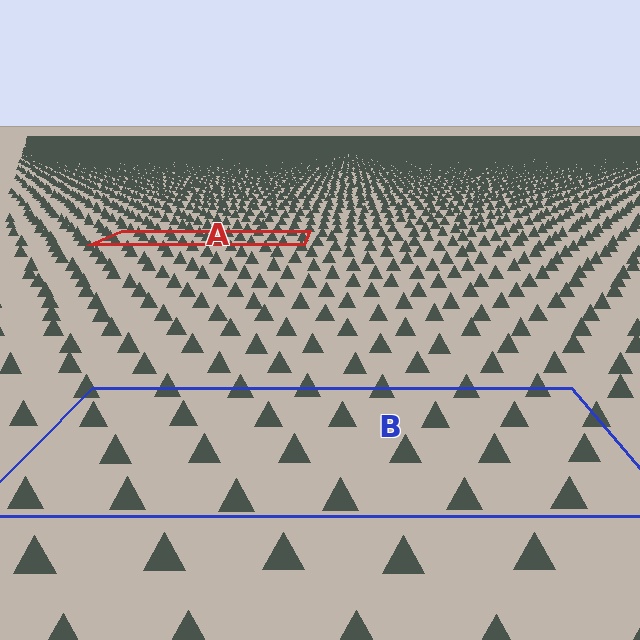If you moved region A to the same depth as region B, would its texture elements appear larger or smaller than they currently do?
They would appear larger. At a closer depth, the same texture elements are projected at a bigger on-screen size.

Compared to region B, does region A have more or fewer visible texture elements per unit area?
Region A has more texture elements per unit area — they are packed more densely because it is farther away.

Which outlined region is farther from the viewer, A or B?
Region A is farther from the viewer — the texture elements inside it appear smaller and more densely packed.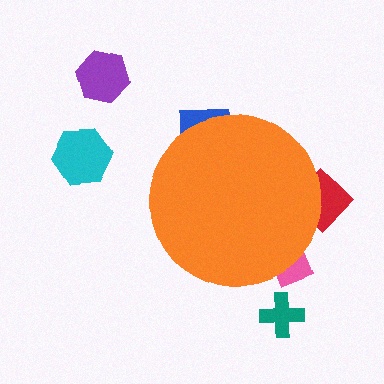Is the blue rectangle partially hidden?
Yes, the blue rectangle is partially hidden behind the orange circle.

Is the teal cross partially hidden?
No, the teal cross is fully visible.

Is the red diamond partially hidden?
Yes, the red diamond is partially hidden behind the orange circle.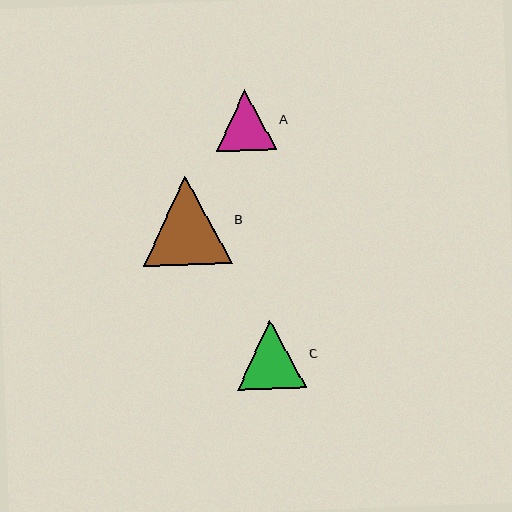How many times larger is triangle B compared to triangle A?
Triangle B is approximately 1.5 times the size of triangle A.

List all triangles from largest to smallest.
From largest to smallest: B, C, A.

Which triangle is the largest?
Triangle B is the largest with a size of approximately 89 pixels.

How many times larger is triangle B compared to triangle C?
Triangle B is approximately 1.3 times the size of triangle C.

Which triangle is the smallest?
Triangle A is the smallest with a size of approximately 60 pixels.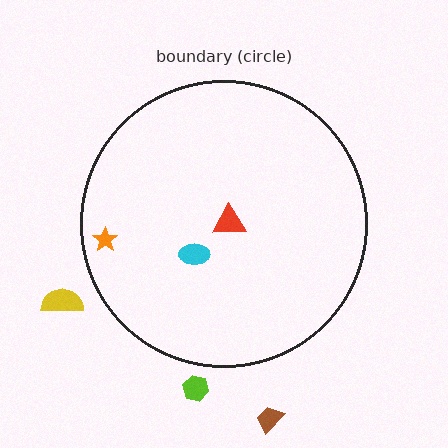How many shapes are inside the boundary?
3 inside, 3 outside.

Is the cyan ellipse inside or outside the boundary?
Inside.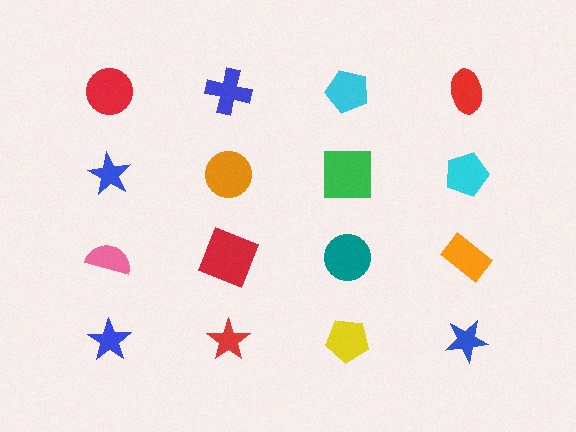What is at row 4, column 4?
A blue star.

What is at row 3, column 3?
A teal circle.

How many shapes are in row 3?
4 shapes.